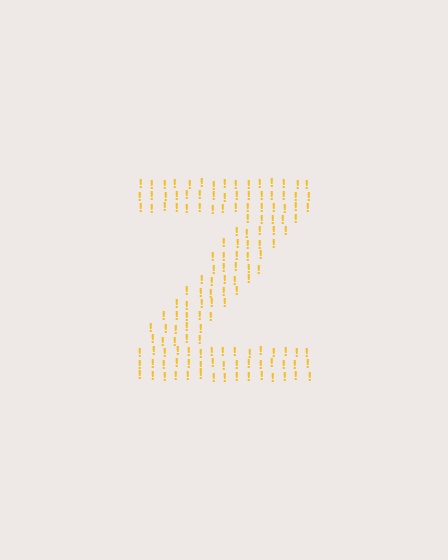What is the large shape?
The large shape is the letter Z.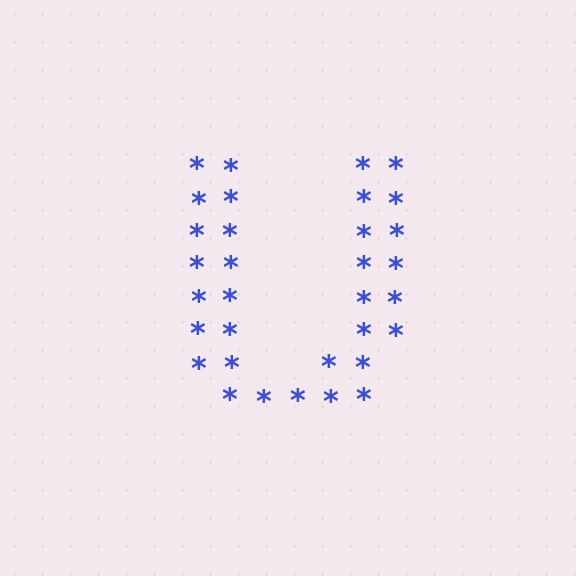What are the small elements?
The small elements are asterisks.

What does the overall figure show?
The overall figure shows the letter U.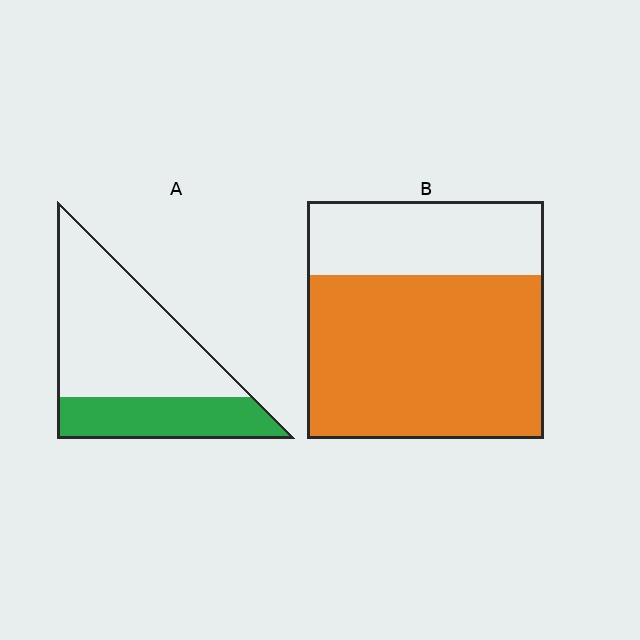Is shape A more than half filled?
No.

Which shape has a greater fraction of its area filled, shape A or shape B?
Shape B.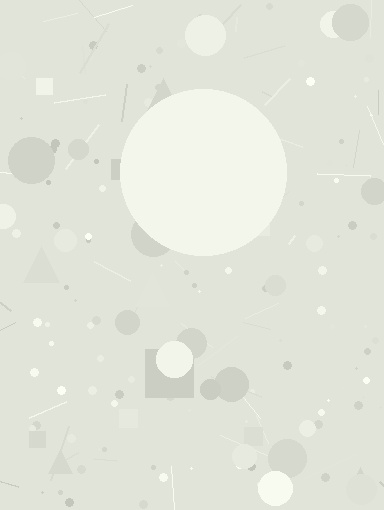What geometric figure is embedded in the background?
A circle is embedded in the background.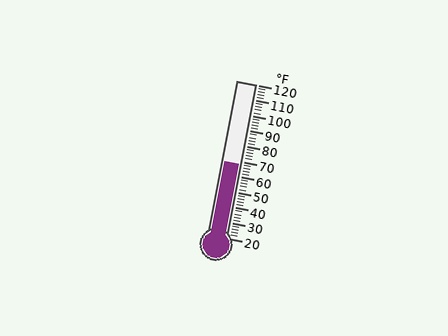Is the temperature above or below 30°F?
The temperature is above 30°F.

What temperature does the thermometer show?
The thermometer shows approximately 68°F.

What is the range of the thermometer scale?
The thermometer scale ranges from 20°F to 120°F.